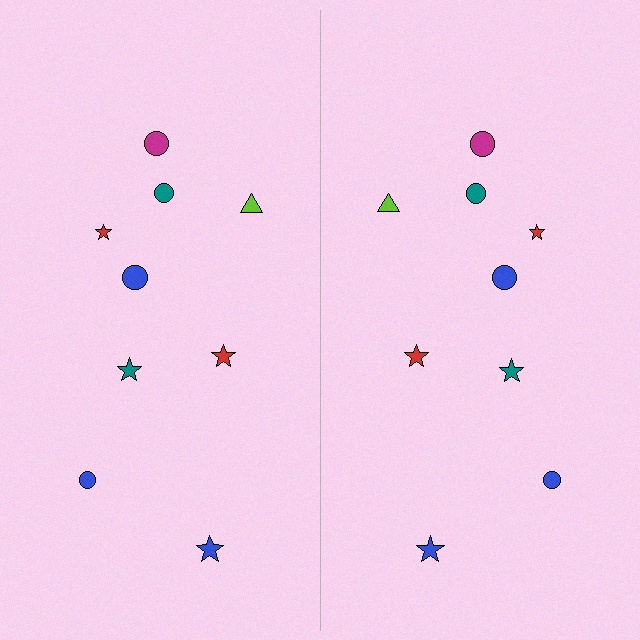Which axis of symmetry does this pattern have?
The pattern has a vertical axis of symmetry running through the center of the image.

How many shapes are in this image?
There are 18 shapes in this image.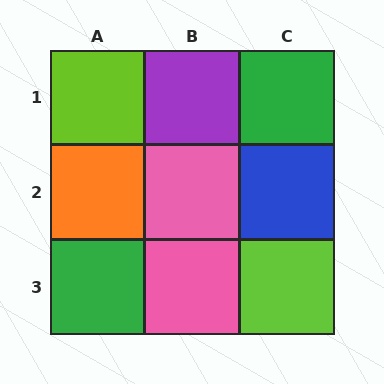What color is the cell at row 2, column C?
Blue.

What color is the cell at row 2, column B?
Pink.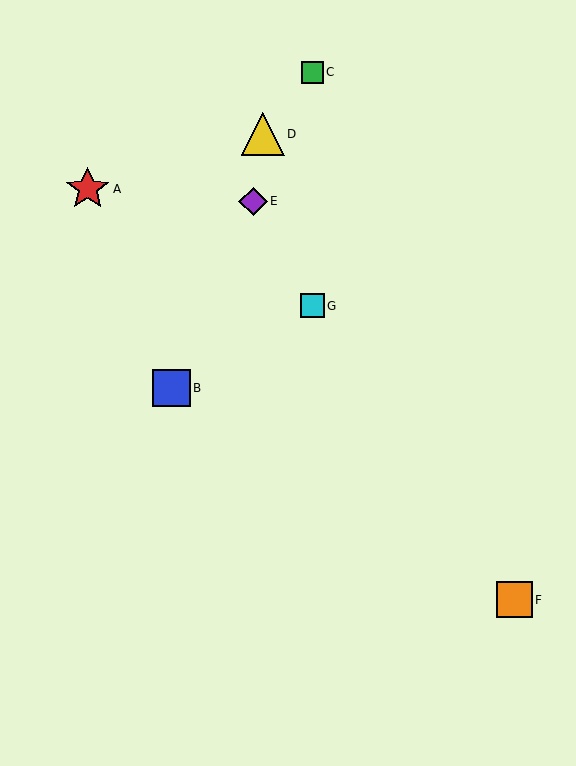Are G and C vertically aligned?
Yes, both are at x≈313.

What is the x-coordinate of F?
Object F is at x≈515.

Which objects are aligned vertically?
Objects C, G are aligned vertically.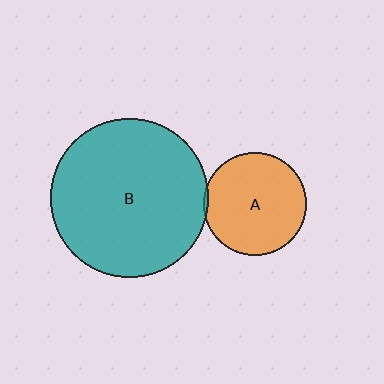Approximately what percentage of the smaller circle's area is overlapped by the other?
Approximately 5%.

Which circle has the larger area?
Circle B (teal).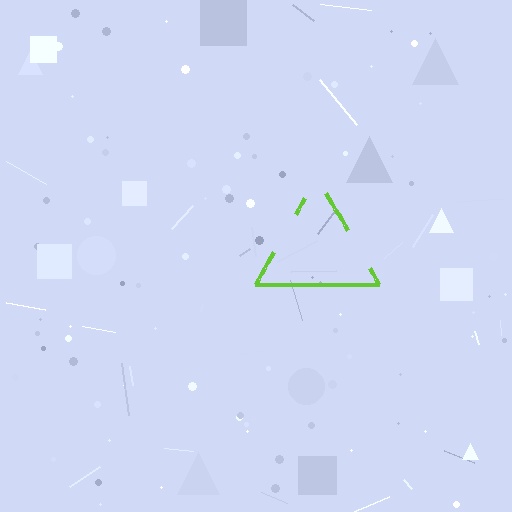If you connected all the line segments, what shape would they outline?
They would outline a triangle.